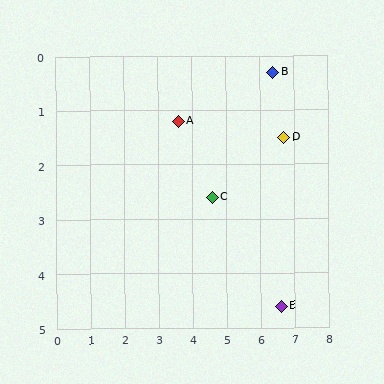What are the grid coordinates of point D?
Point D is at approximately (6.7, 1.5).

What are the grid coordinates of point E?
Point E is at approximately (6.6, 4.6).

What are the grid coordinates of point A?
Point A is at approximately (3.6, 1.2).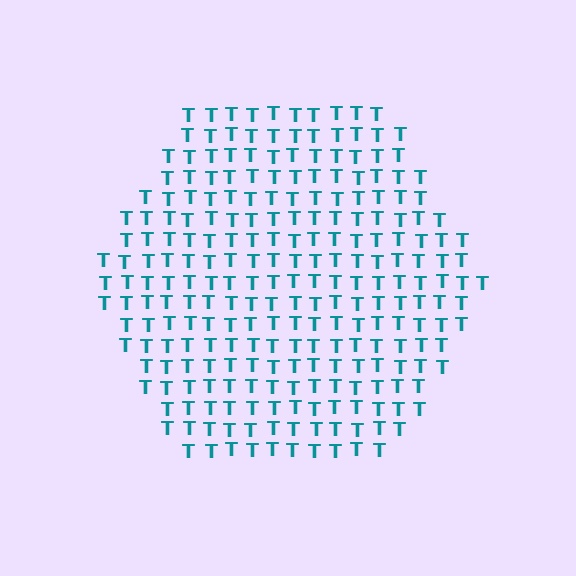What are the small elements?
The small elements are letter T's.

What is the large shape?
The large shape is a hexagon.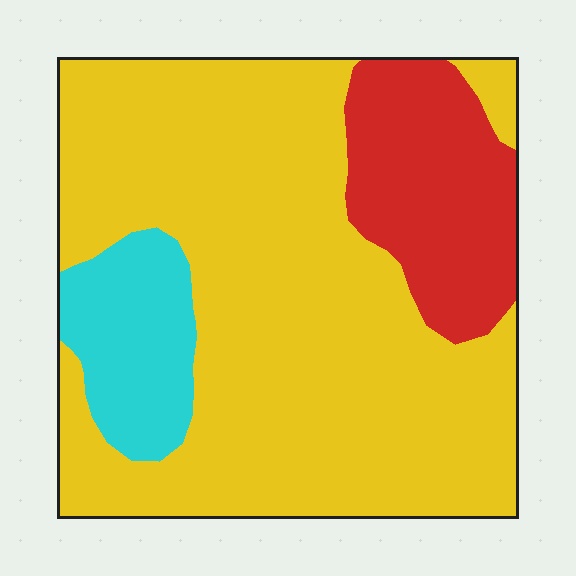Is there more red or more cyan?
Red.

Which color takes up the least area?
Cyan, at roughly 10%.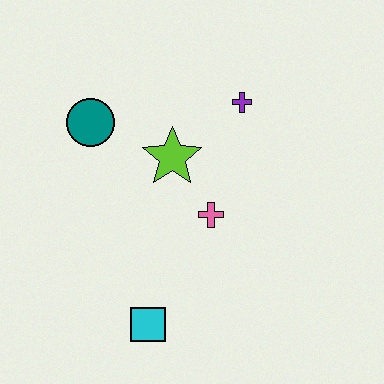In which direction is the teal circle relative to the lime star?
The teal circle is to the left of the lime star.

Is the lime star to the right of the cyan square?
Yes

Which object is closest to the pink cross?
The lime star is closest to the pink cross.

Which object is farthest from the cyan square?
The purple cross is farthest from the cyan square.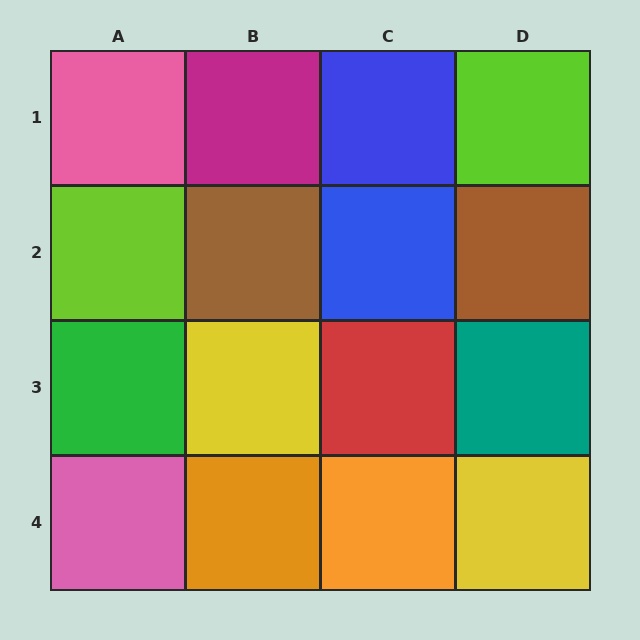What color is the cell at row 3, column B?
Yellow.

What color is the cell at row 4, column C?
Orange.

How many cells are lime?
2 cells are lime.